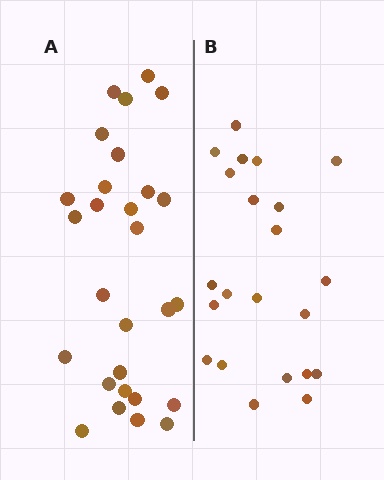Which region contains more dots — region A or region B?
Region A (the left region) has more dots.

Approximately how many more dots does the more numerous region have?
Region A has about 6 more dots than region B.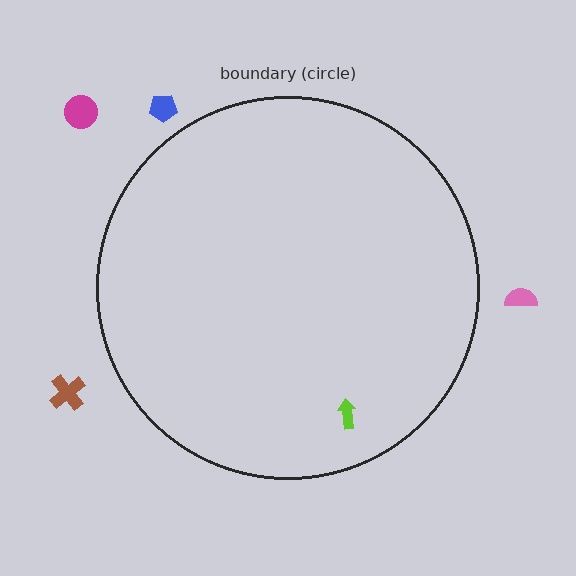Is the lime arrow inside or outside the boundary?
Inside.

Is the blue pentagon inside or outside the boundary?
Outside.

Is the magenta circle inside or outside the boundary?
Outside.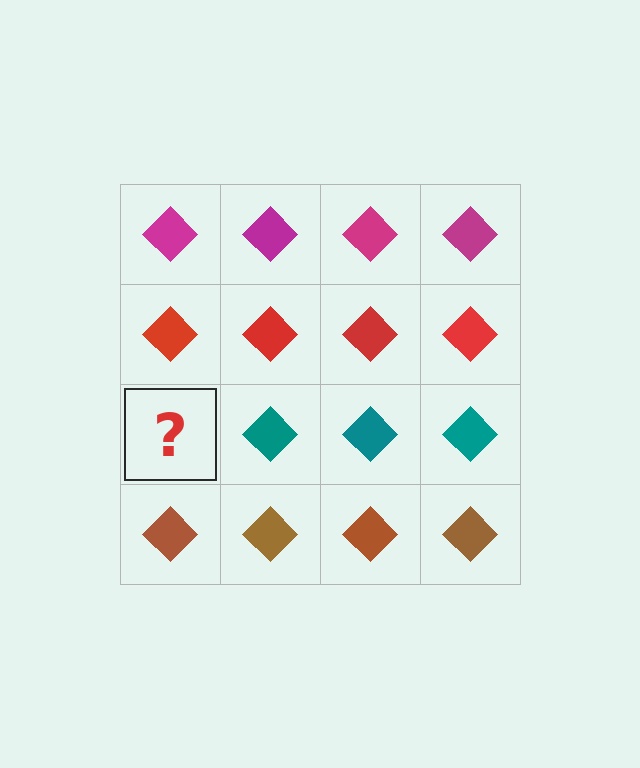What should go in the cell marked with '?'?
The missing cell should contain a teal diamond.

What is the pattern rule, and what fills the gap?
The rule is that each row has a consistent color. The gap should be filled with a teal diamond.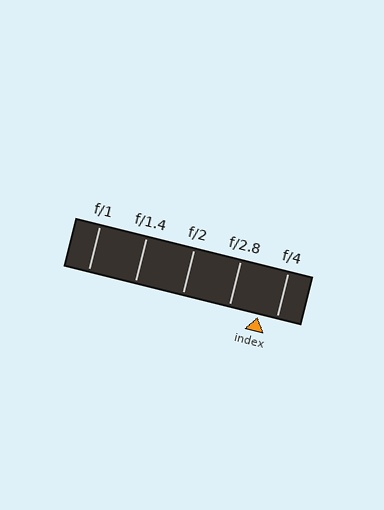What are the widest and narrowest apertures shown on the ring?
The widest aperture shown is f/1 and the narrowest is f/4.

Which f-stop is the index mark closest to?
The index mark is closest to f/4.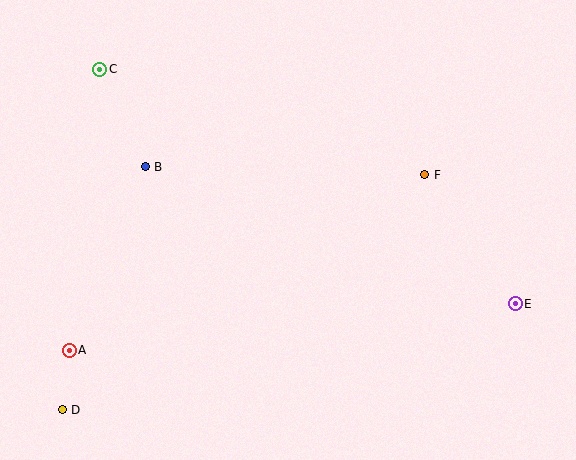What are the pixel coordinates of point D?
Point D is at (62, 410).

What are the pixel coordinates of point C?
Point C is at (100, 69).